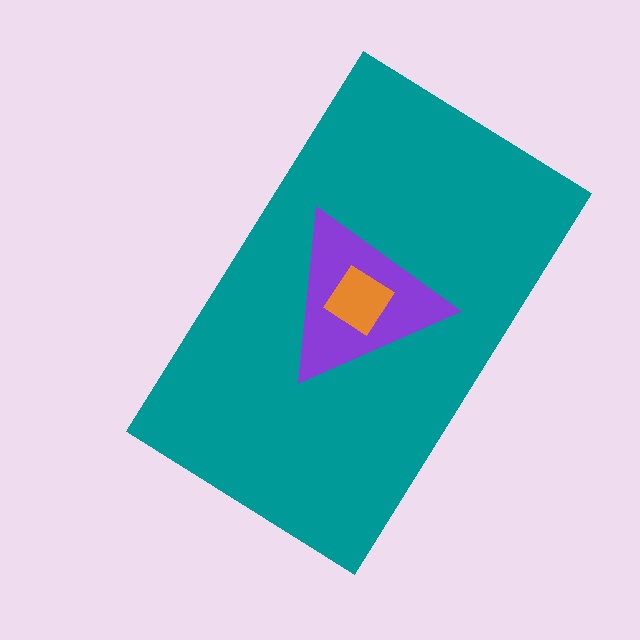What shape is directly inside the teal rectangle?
The purple triangle.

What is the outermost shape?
The teal rectangle.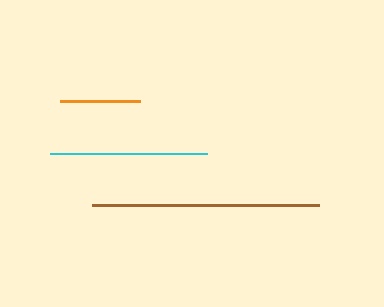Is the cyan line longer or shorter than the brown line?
The brown line is longer than the cyan line.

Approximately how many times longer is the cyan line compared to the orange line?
The cyan line is approximately 1.9 times the length of the orange line.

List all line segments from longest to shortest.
From longest to shortest: brown, cyan, orange.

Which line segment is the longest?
The brown line is the longest at approximately 227 pixels.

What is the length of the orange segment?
The orange segment is approximately 81 pixels long.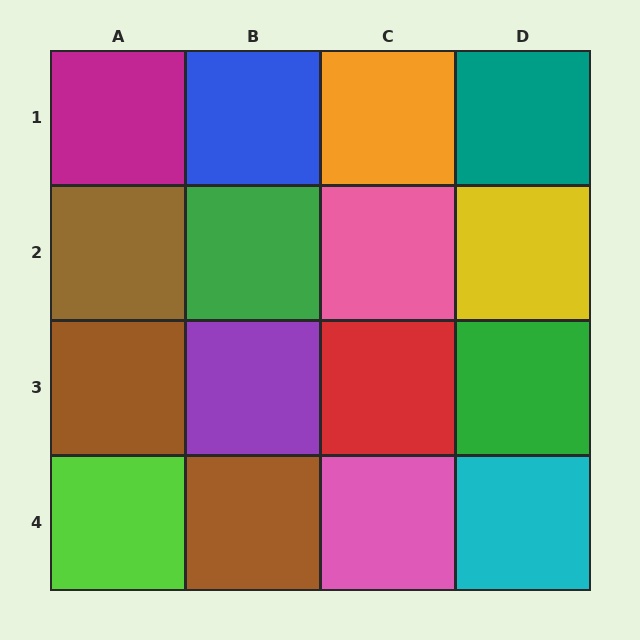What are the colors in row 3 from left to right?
Brown, purple, red, green.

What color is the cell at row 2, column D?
Yellow.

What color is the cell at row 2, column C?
Pink.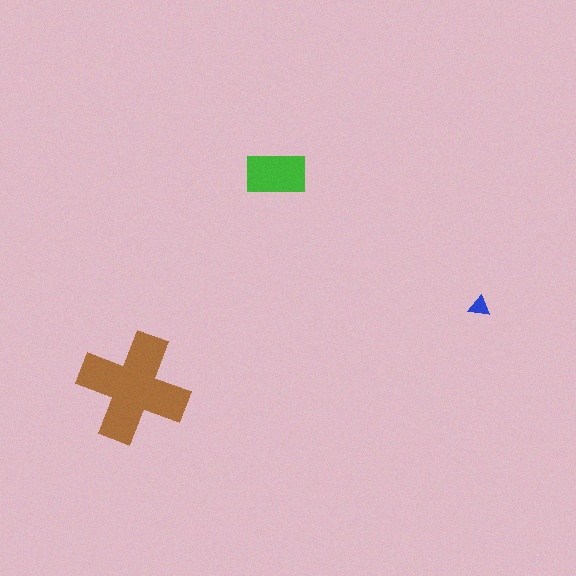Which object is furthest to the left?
The brown cross is leftmost.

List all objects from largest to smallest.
The brown cross, the green rectangle, the blue triangle.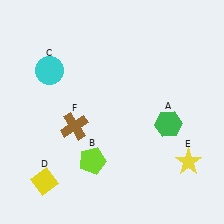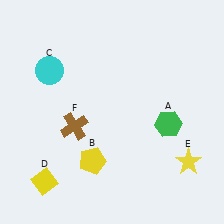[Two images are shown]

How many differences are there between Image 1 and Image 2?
There is 1 difference between the two images.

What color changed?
The pentagon (B) changed from lime in Image 1 to yellow in Image 2.